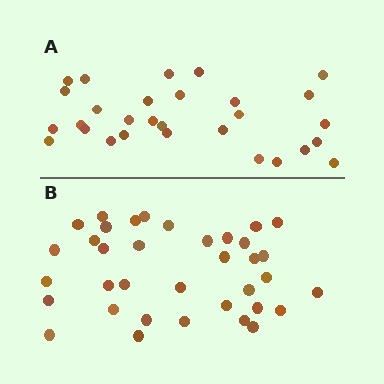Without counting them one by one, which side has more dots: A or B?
Region B (the bottom region) has more dots.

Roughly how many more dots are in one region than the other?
Region B has roughly 8 or so more dots than region A.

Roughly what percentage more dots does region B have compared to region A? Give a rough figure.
About 25% more.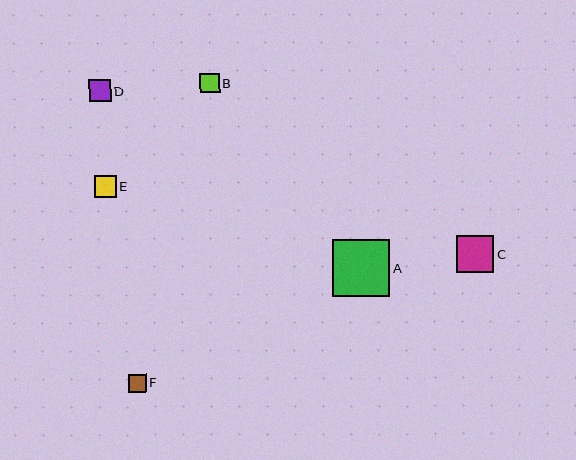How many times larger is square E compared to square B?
Square E is approximately 1.1 times the size of square B.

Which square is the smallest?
Square F is the smallest with a size of approximately 18 pixels.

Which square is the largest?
Square A is the largest with a size of approximately 57 pixels.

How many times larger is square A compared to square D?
Square A is approximately 2.6 times the size of square D.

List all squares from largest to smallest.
From largest to smallest: A, C, D, E, B, F.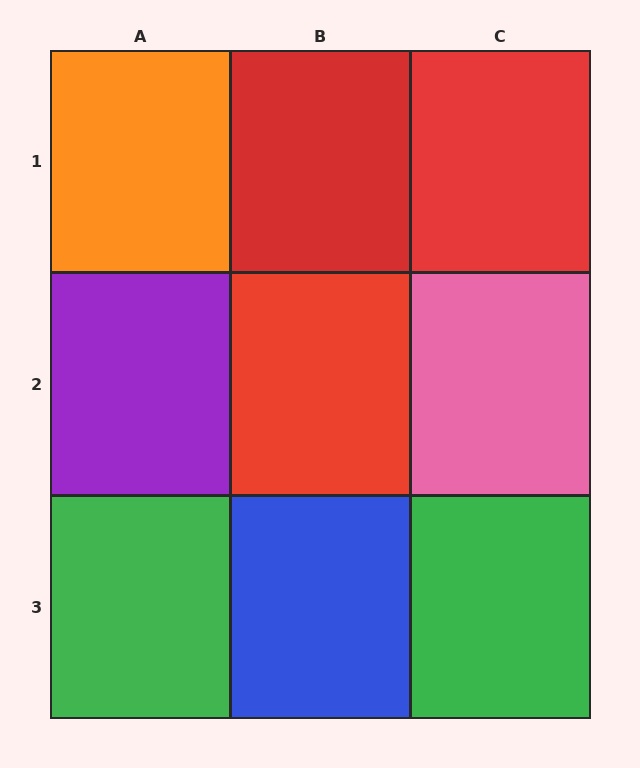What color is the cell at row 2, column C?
Pink.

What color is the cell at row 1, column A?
Orange.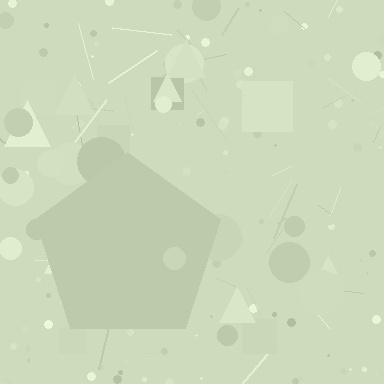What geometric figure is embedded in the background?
A pentagon is embedded in the background.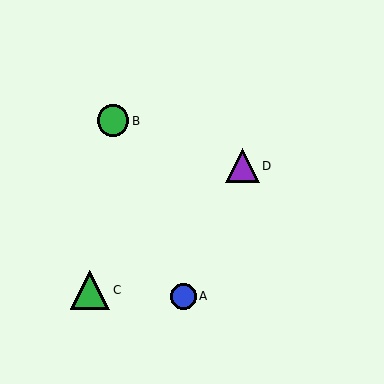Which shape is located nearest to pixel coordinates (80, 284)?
The green triangle (labeled C) at (90, 290) is nearest to that location.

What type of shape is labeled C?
Shape C is a green triangle.